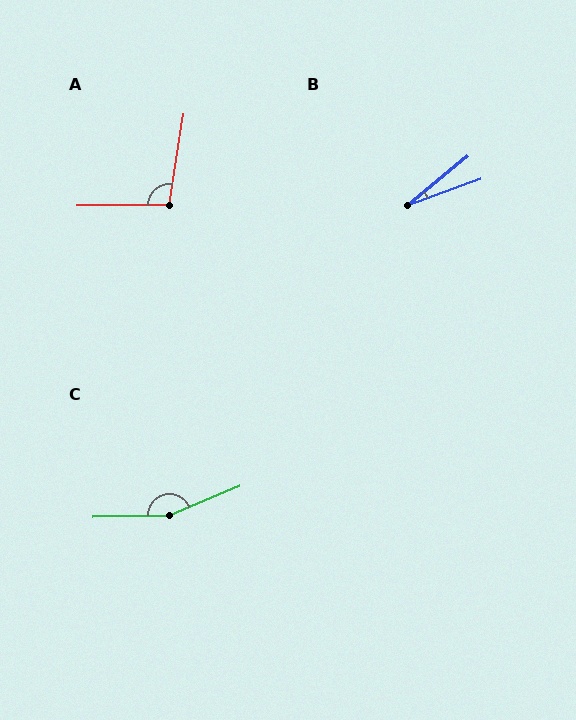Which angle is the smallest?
B, at approximately 19 degrees.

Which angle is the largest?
C, at approximately 158 degrees.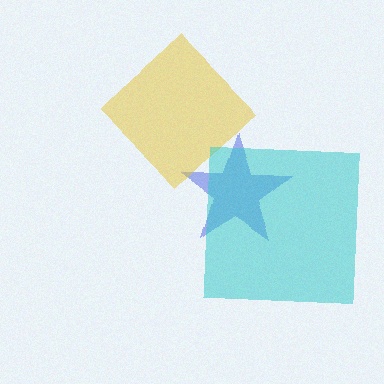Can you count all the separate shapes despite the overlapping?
Yes, there are 3 separate shapes.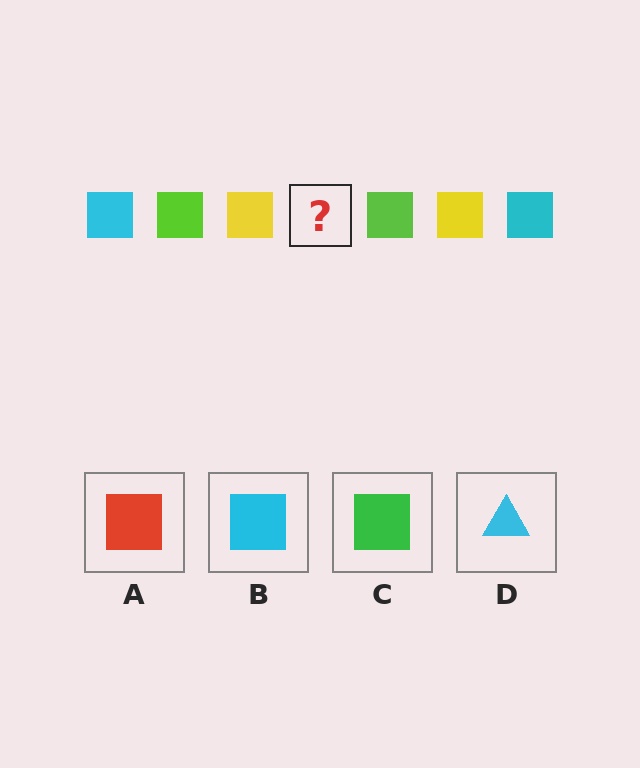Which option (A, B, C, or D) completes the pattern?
B.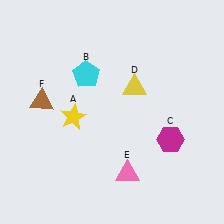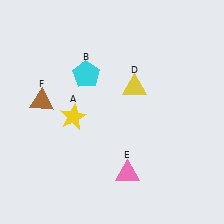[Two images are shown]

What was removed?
The magenta hexagon (C) was removed in Image 2.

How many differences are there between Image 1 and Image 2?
There is 1 difference between the two images.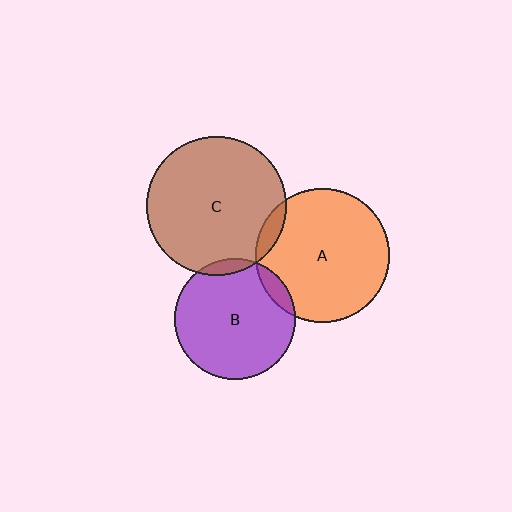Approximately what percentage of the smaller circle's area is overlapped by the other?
Approximately 5%.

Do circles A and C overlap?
Yes.